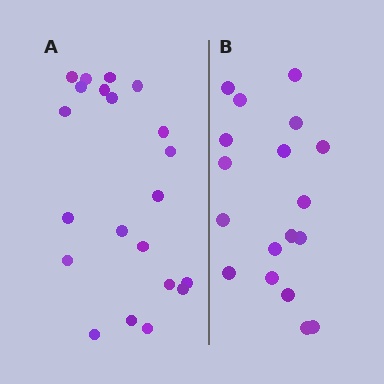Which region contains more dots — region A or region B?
Region A (the left region) has more dots.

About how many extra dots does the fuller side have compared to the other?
Region A has just a few more — roughly 2 or 3 more dots than region B.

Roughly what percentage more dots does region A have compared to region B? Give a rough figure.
About 15% more.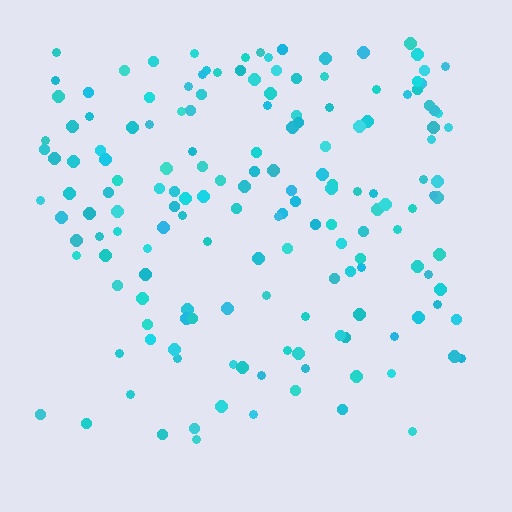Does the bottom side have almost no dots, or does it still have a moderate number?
Still a moderate number, just noticeably fewer than the top.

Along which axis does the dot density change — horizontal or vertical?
Vertical.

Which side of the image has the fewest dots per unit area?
The bottom.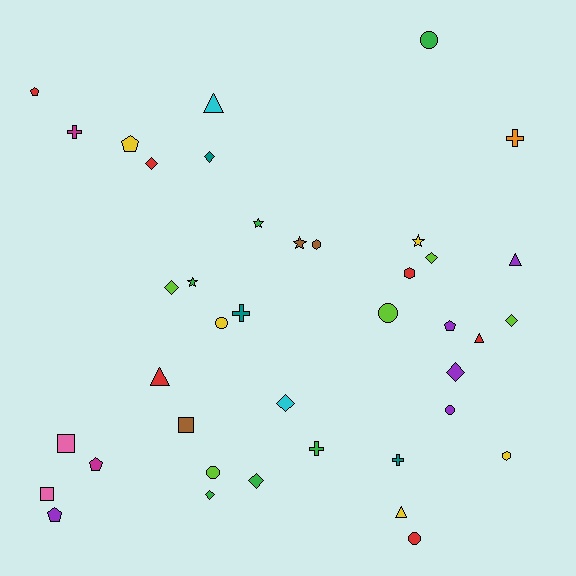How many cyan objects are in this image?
There are 2 cyan objects.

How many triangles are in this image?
There are 5 triangles.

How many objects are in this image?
There are 40 objects.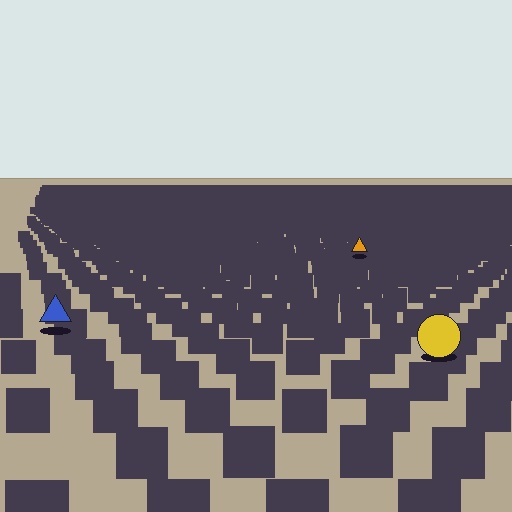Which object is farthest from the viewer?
The orange triangle is farthest from the viewer. It appears smaller and the ground texture around it is denser.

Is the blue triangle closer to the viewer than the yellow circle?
No. The yellow circle is closer — you can tell from the texture gradient: the ground texture is coarser near it.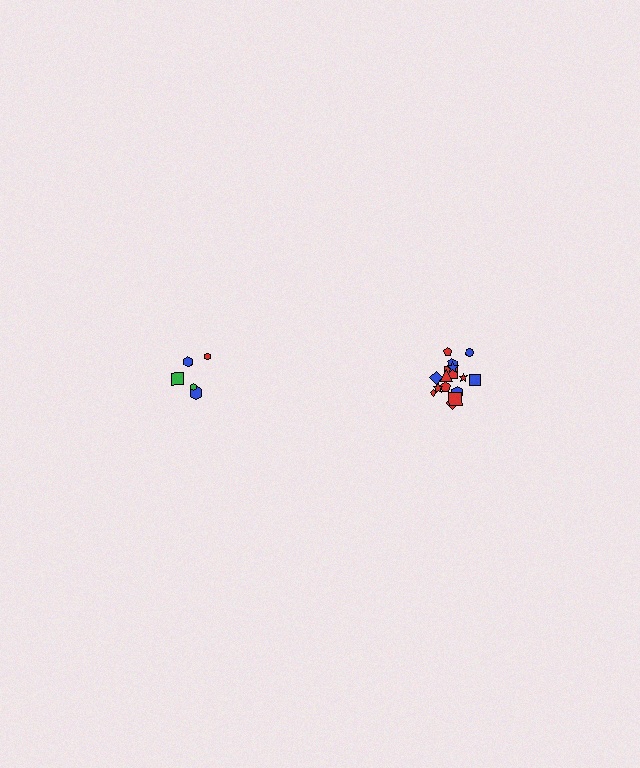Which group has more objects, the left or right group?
The right group.